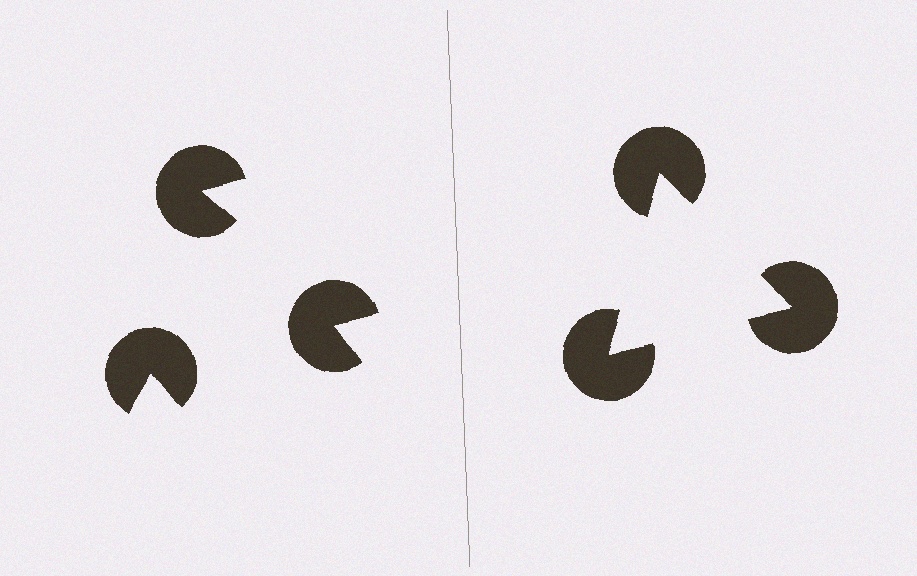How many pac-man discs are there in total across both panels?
6 — 3 on each side.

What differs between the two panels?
The pac-man discs are positioned identically on both sides; only the wedge orientations differ. On the right they align to a triangle; on the left they are misaligned.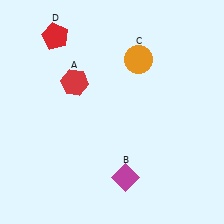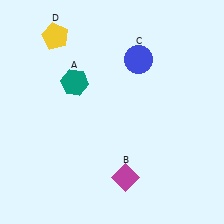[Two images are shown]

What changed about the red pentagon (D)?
In Image 1, D is red. In Image 2, it changed to yellow.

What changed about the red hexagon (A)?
In Image 1, A is red. In Image 2, it changed to teal.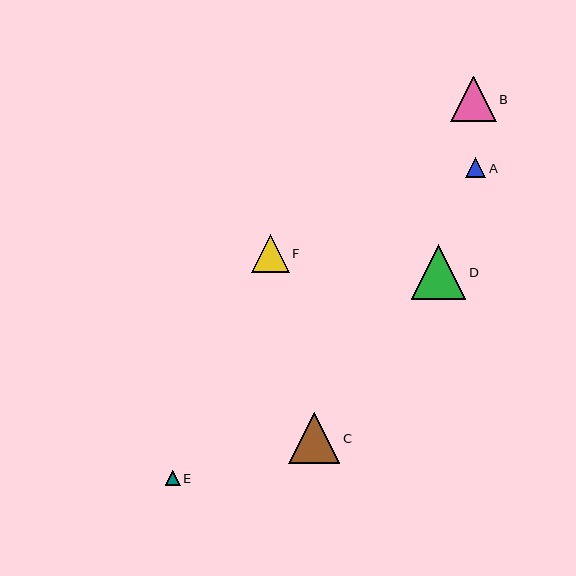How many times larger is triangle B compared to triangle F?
Triangle B is approximately 1.2 times the size of triangle F.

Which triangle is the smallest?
Triangle E is the smallest with a size of approximately 15 pixels.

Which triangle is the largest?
Triangle D is the largest with a size of approximately 55 pixels.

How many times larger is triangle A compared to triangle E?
Triangle A is approximately 1.4 times the size of triangle E.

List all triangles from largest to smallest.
From largest to smallest: D, C, B, F, A, E.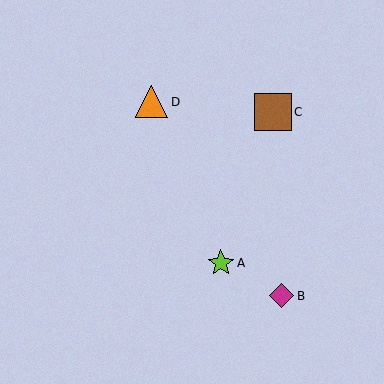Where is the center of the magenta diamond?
The center of the magenta diamond is at (282, 296).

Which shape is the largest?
The brown square (labeled C) is the largest.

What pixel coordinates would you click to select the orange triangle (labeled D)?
Click at (151, 102) to select the orange triangle D.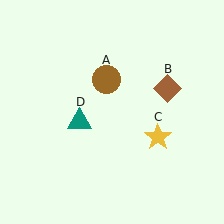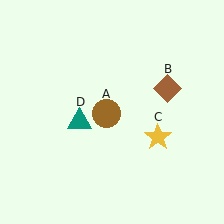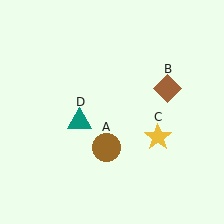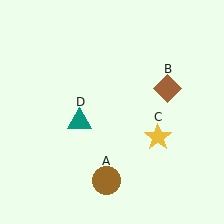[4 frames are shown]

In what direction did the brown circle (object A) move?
The brown circle (object A) moved down.